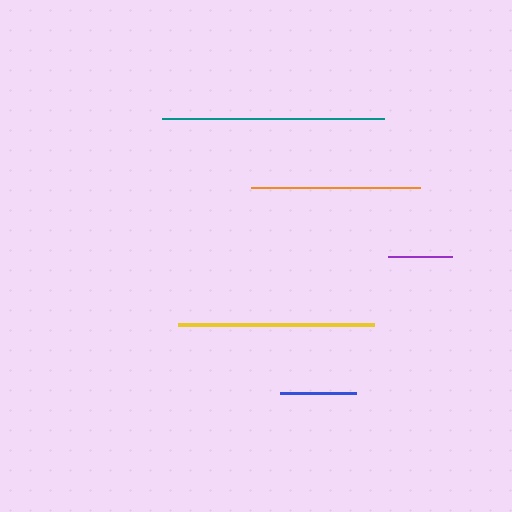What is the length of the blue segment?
The blue segment is approximately 76 pixels long.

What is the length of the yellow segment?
The yellow segment is approximately 196 pixels long.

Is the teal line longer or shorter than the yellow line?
The teal line is longer than the yellow line.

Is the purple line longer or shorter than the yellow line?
The yellow line is longer than the purple line.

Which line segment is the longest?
The teal line is the longest at approximately 222 pixels.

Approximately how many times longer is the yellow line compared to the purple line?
The yellow line is approximately 3.1 times the length of the purple line.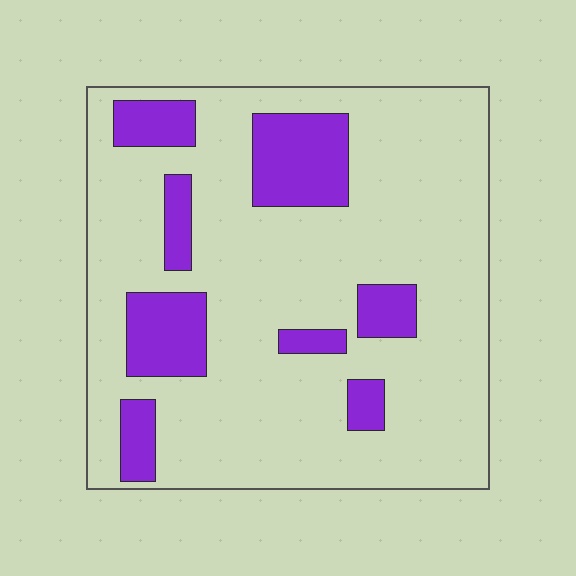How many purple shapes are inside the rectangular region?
8.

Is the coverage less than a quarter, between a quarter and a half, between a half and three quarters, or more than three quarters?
Less than a quarter.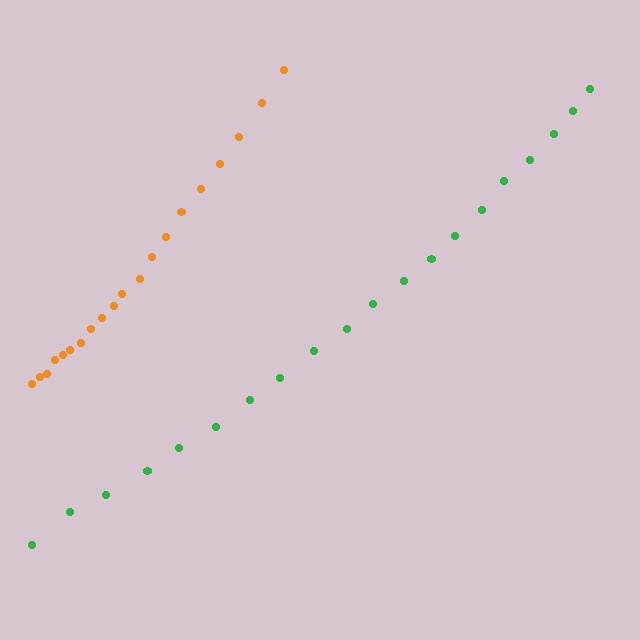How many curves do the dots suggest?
There are 2 distinct paths.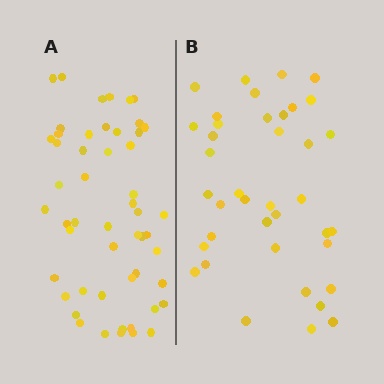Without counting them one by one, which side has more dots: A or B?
Region A (the left region) has more dots.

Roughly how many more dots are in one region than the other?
Region A has approximately 15 more dots than region B.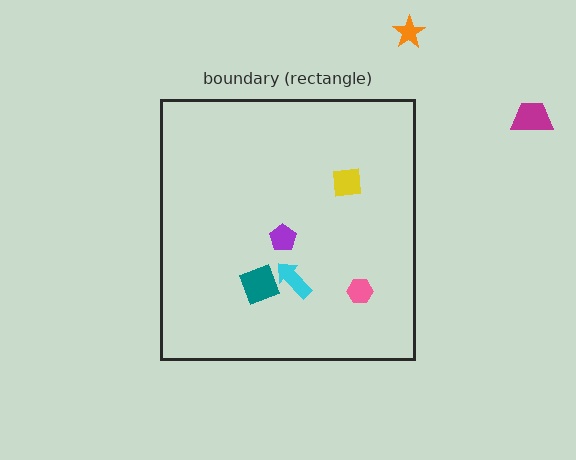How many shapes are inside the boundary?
5 inside, 2 outside.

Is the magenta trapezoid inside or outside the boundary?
Outside.